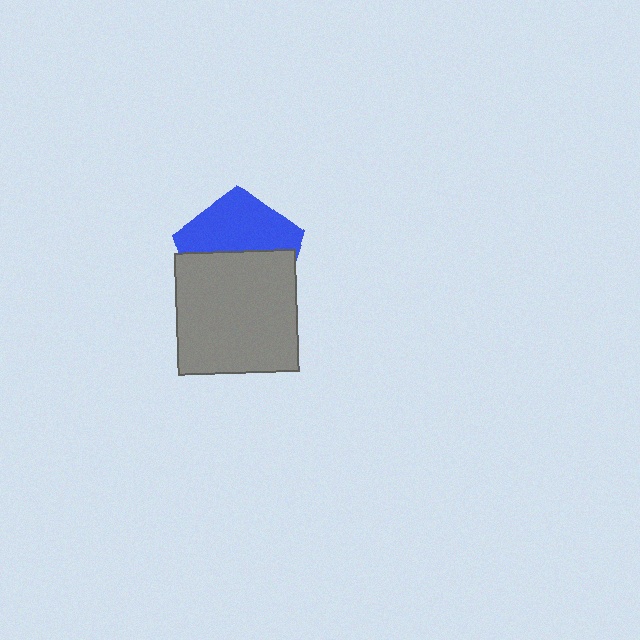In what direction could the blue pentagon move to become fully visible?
The blue pentagon could move up. That would shift it out from behind the gray square entirely.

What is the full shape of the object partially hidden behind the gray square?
The partially hidden object is a blue pentagon.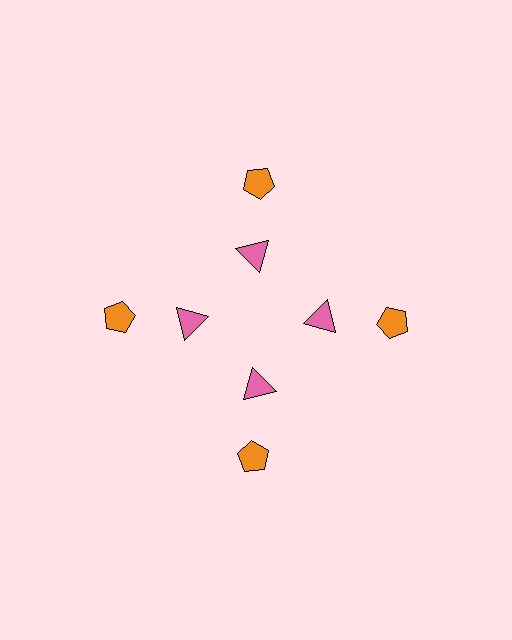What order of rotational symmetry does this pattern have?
This pattern has 4-fold rotational symmetry.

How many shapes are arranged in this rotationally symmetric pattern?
There are 8 shapes, arranged in 4 groups of 2.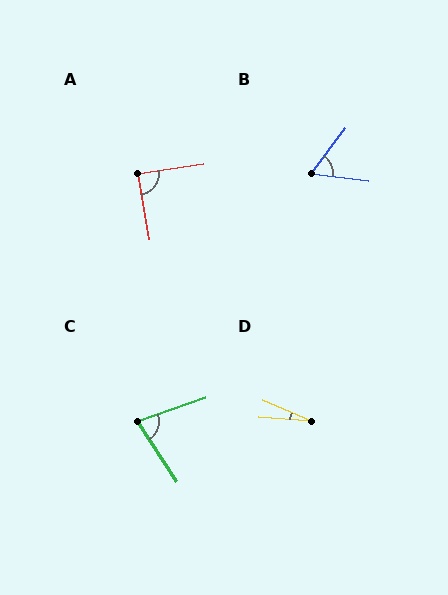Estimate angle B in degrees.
Approximately 60 degrees.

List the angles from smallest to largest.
D (19°), B (60°), C (76°), A (88°).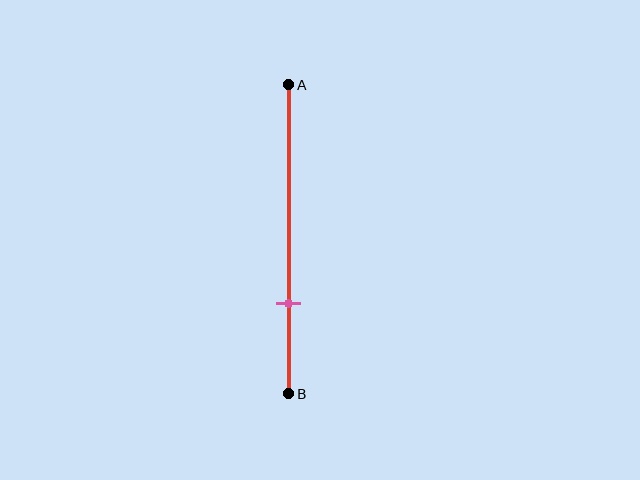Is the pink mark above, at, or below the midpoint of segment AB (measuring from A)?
The pink mark is below the midpoint of segment AB.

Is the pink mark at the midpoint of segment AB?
No, the mark is at about 70% from A, not at the 50% midpoint.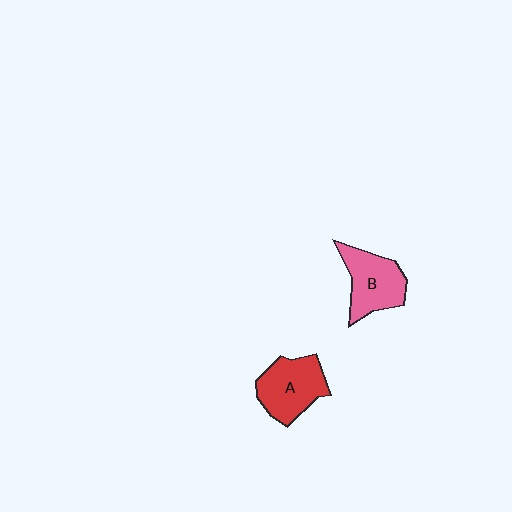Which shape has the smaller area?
Shape B (pink).